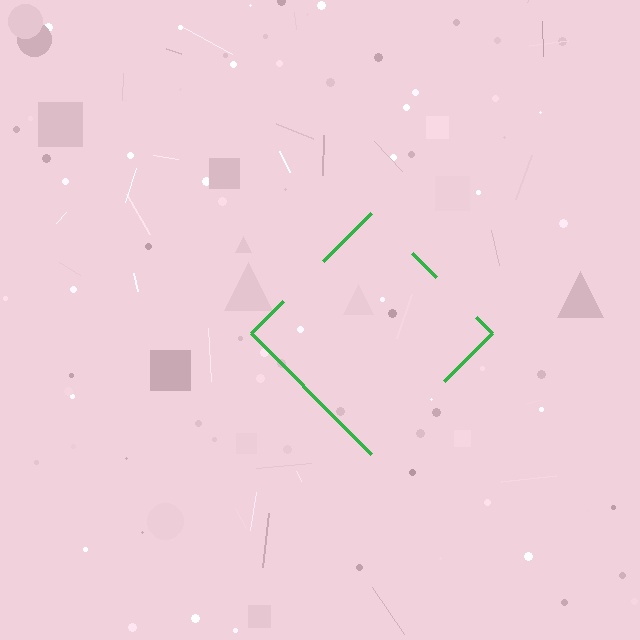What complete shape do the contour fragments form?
The contour fragments form a diamond.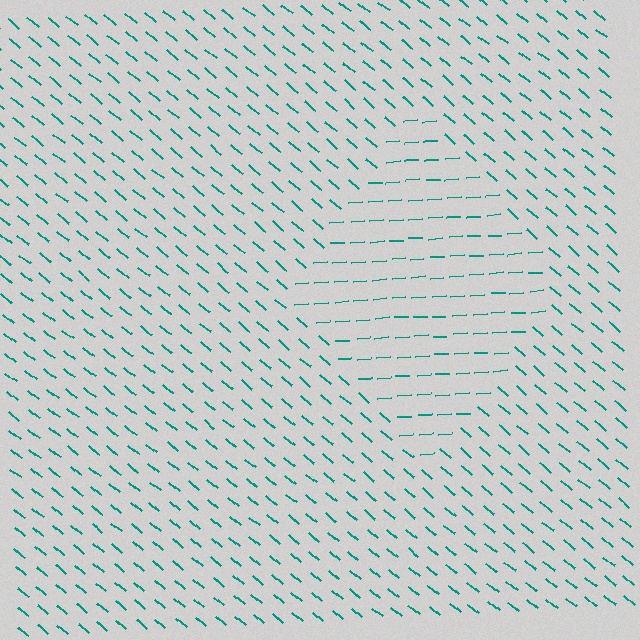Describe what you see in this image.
The image is filled with small teal line segments. A diamond region in the image has lines oriented differently from the surrounding lines, creating a visible texture boundary.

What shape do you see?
I see a diamond.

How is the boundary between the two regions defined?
The boundary is defined purely by a change in line orientation (approximately 45 degrees difference). All lines are the same color and thickness.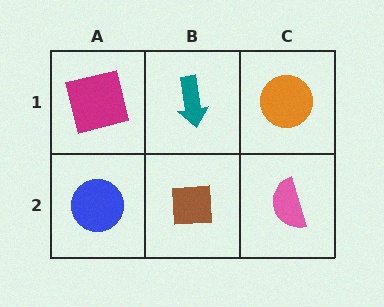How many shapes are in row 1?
3 shapes.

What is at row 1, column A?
A magenta square.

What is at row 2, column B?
A brown square.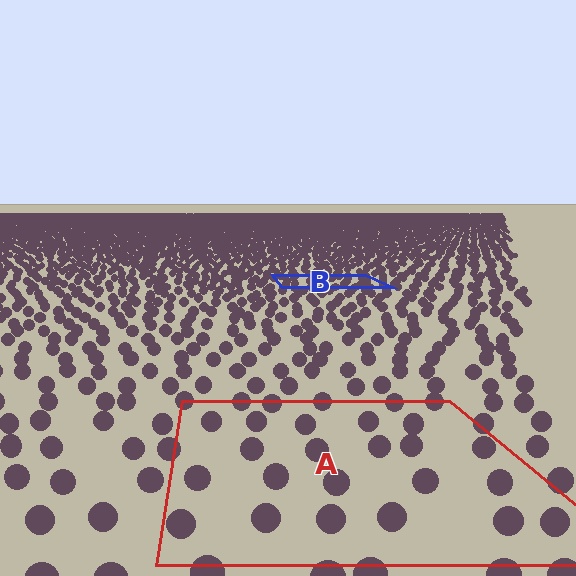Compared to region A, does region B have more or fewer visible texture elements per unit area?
Region B has more texture elements per unit area — they are packed more densely because it is farther away.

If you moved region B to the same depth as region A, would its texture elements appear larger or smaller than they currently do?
They would appear larger. At a closer depth, the same texture elements are projected at a bigger on-screen size.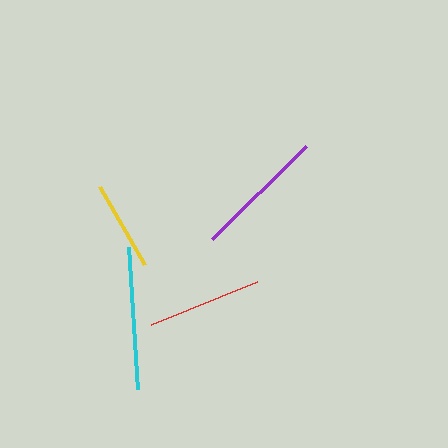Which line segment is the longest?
The cyan line is the longest at approximately 142 pixels.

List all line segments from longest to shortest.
From longest to shortest: cyan, purple, red, yellow.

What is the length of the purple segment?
The purple segment is approximately 132 pixels long.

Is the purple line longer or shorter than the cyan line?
The cyan line is longer than the purple line.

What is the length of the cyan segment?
The cyan segment is approximately 142 pixels long.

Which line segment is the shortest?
The yellow line is the shortest at approximately 90 pixels.